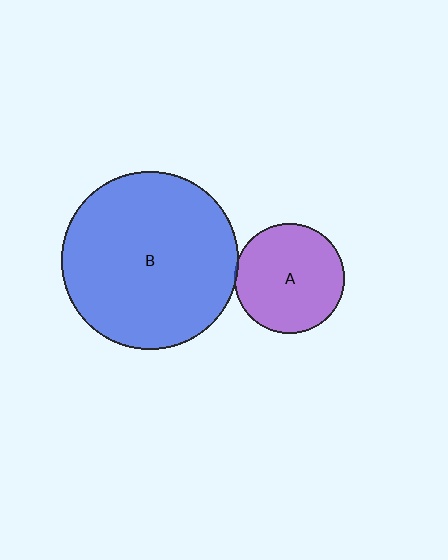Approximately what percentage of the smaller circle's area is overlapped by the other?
Approximately 5%.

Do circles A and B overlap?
Yes.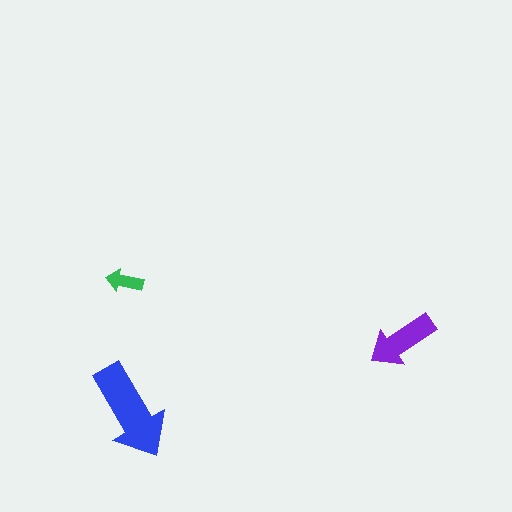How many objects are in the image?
There are 3 objects in the image.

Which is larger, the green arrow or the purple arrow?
The purple one.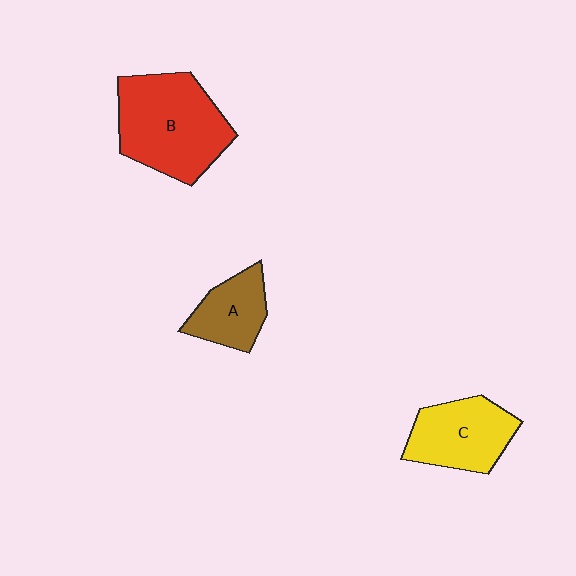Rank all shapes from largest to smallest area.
From largest to smallest: B (red), C (yellow), A (brown).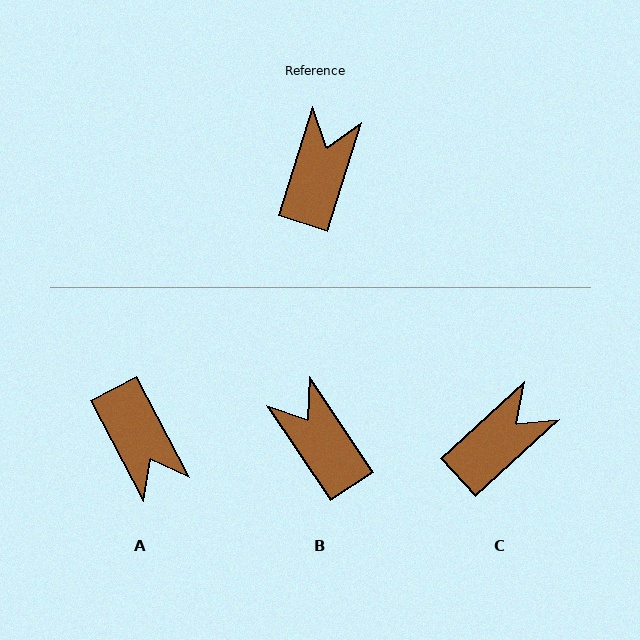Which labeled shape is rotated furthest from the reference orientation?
A, about 135 degrees away.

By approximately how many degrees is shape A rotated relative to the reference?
Approximately 135 degrees clockwise.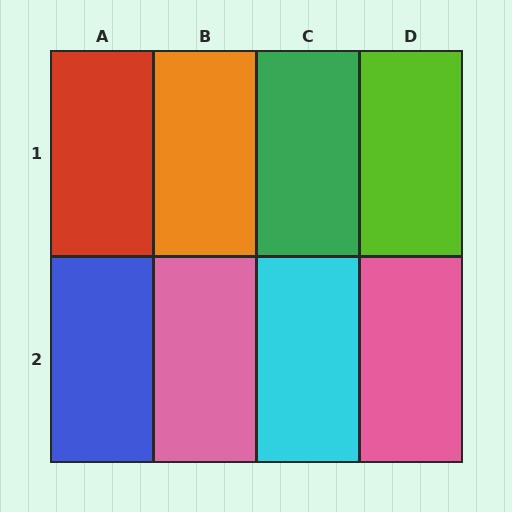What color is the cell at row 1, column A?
Red.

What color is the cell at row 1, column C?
Green.